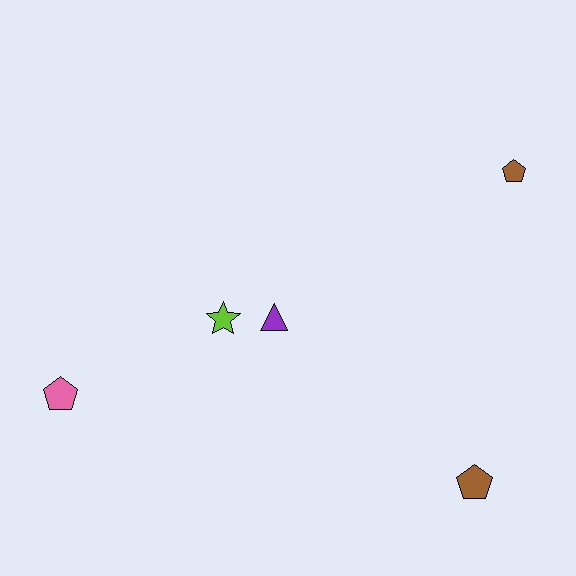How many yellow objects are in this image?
There are no yellow objects.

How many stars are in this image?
There is 1 star.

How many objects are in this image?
There are 5 objects.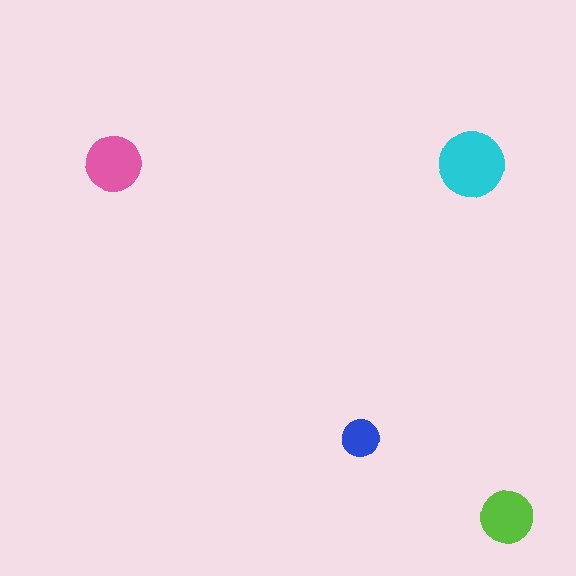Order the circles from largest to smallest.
the cyan one, the pink one, the lime one, the blue one.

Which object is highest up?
The cyan circle is topmost.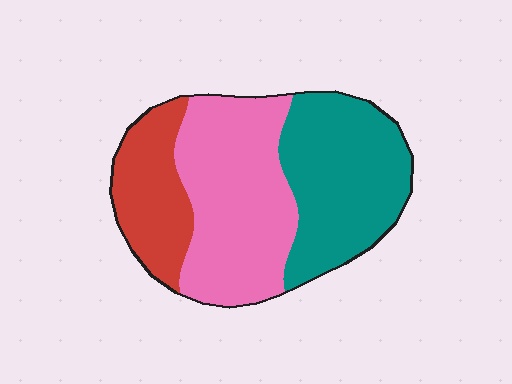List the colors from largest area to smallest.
From largest to smallest: pink, teal, red.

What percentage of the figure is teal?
Teal takes up about three eighths (3/8) of the figure.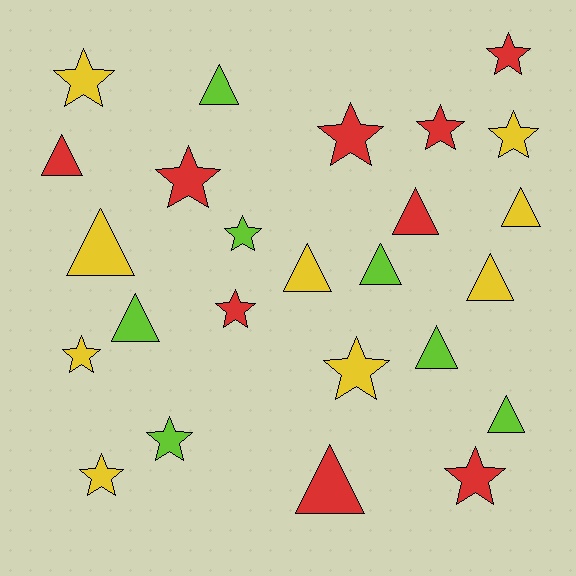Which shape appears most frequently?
Star, with 13 objects.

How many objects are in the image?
There are 25 objects.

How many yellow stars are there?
There are 5 yellow stars.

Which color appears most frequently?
Yellow, with 9 objects.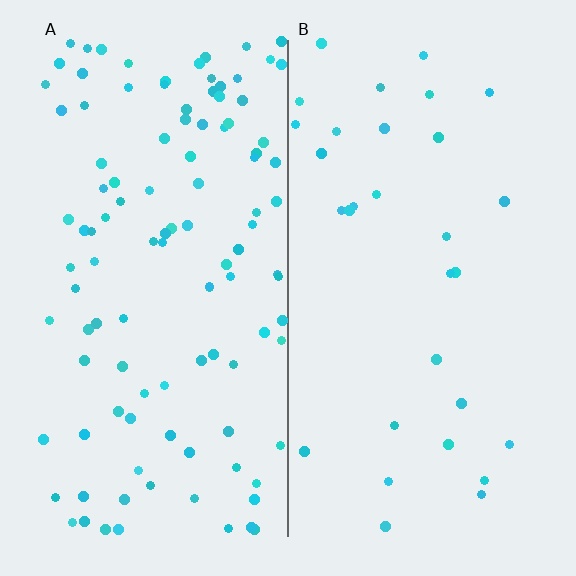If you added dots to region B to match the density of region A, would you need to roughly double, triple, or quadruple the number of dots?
Approximately quadruple.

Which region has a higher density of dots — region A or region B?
A (the left).